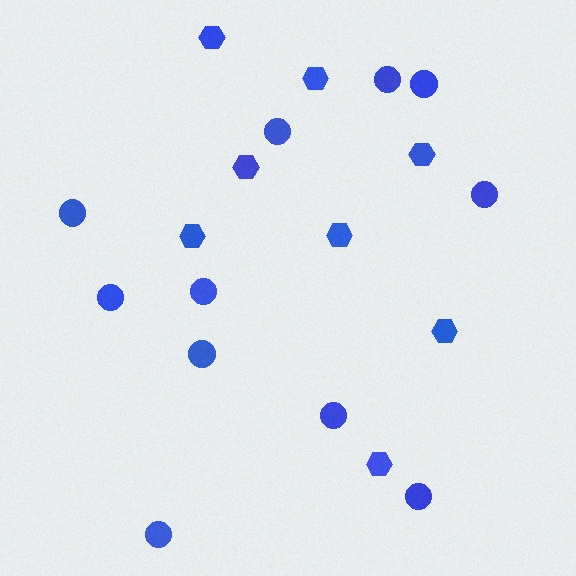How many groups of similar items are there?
There are 2 groups: one group of circles (11) and one group of hexagons (8).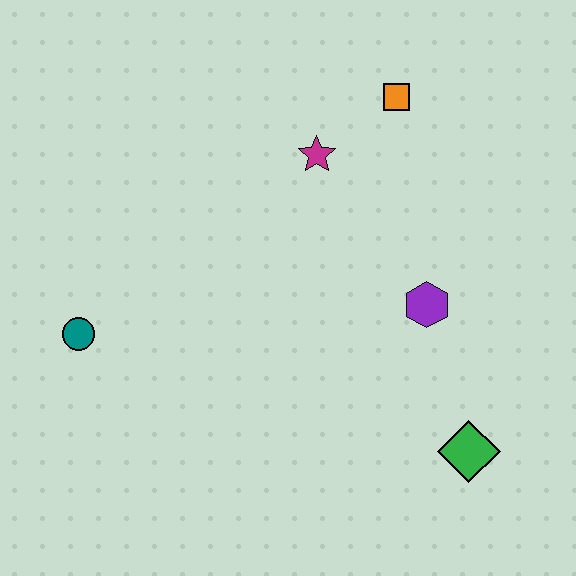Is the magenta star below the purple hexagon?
No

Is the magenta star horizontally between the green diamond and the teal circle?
Yes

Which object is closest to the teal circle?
The magenta star is closest to the teal circle.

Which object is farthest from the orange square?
The teal circle is farthest from the orange square.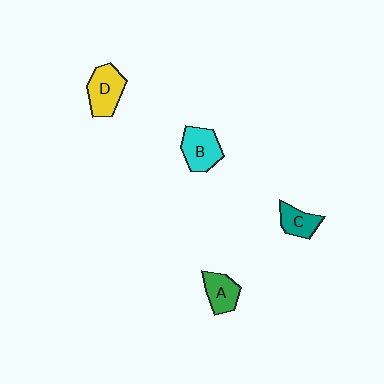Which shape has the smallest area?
Shape C (teal).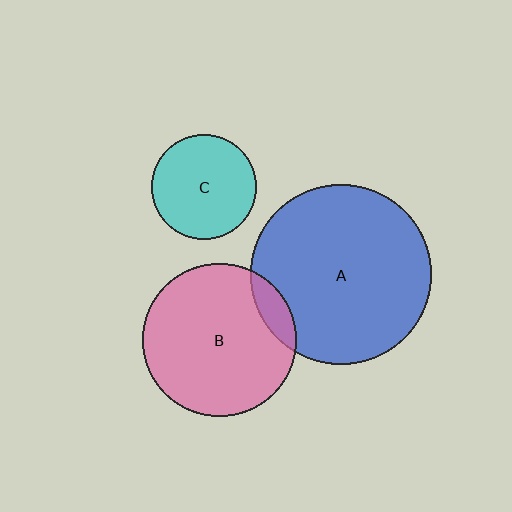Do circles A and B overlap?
Yes.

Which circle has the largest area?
Circle A (blue).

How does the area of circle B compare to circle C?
Approximately 2.1 times.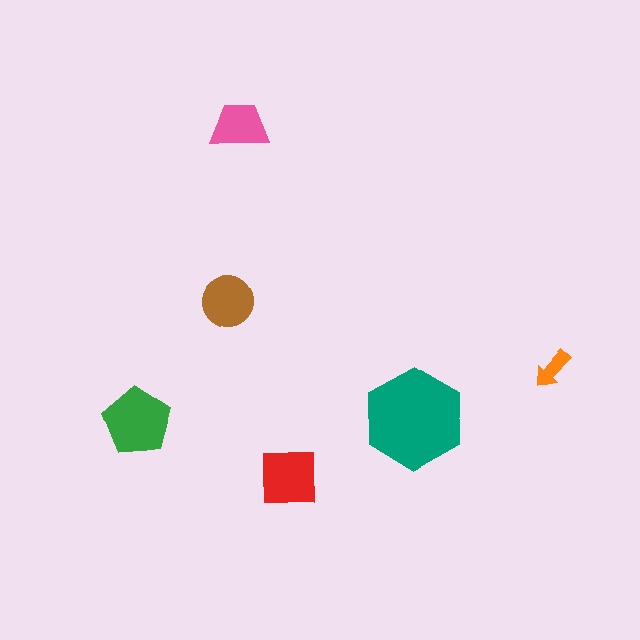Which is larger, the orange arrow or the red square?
The red square.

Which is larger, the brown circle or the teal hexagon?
The teal hexagon.